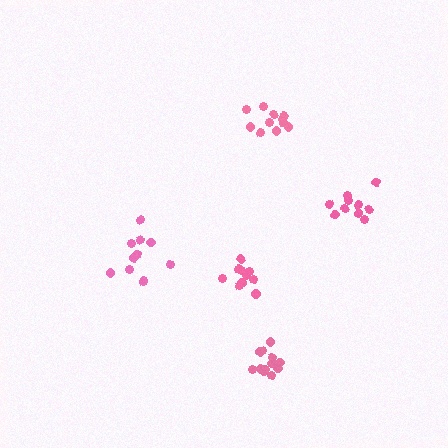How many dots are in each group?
Group 1: 12 dots, Group 2: 11 dots, Group 3: 12 dots, Group 4: 10 dots, Group 5: 10 dots (55 total).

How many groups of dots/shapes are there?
There are 5 groups.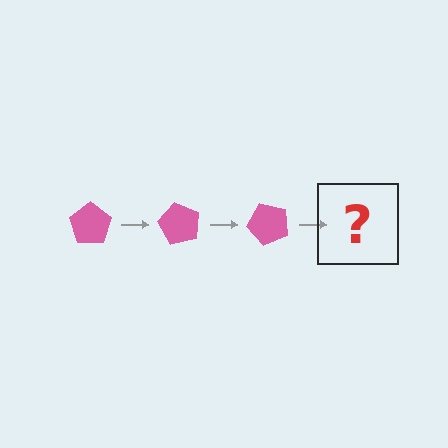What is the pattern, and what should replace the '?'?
The pattern is that the pentagon rotates 60 degrees each step. The '?' should be a pink pentagon rotated 180 degrees.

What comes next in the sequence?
The next element should be a pink pentagon rotated 180 degrees.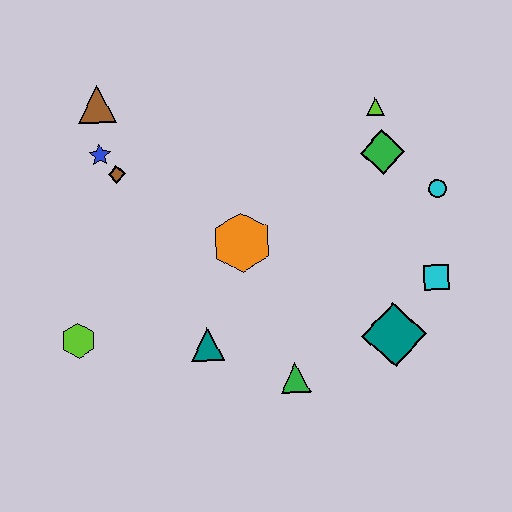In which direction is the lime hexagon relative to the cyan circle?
The lime hexagon is to the left of the cyan circle.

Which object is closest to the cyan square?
The teal diamond is closest to the cyan square.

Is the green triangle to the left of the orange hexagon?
No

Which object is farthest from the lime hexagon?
The cyan circle is farthest from the lime hexagon.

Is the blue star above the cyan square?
Yes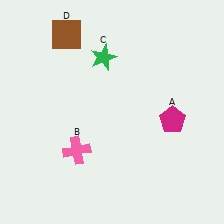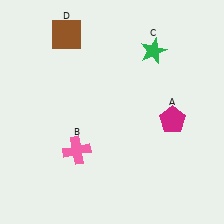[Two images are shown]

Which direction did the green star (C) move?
The green star (C) moved right.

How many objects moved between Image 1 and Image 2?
1 object moved between the two images.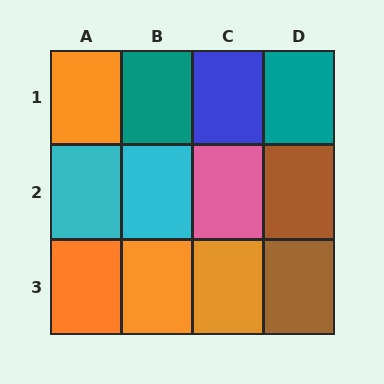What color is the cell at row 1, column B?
Teal.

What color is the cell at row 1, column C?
Blue.